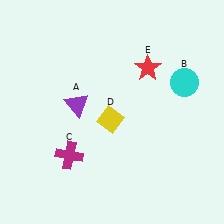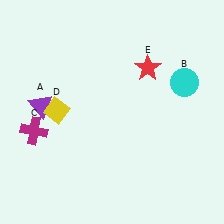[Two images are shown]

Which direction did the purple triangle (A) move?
The purple triangle (A) moved left.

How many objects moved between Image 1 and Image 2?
3 objects moved between the two images.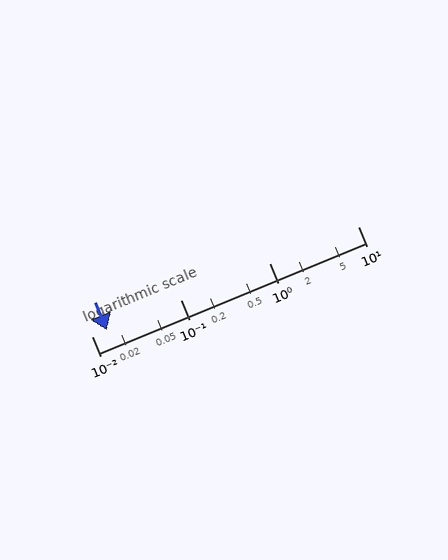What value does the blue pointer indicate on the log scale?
The pointer indicates approximately 0.015.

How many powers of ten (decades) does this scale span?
The scale spans 3 decades, from 0.01 to 10.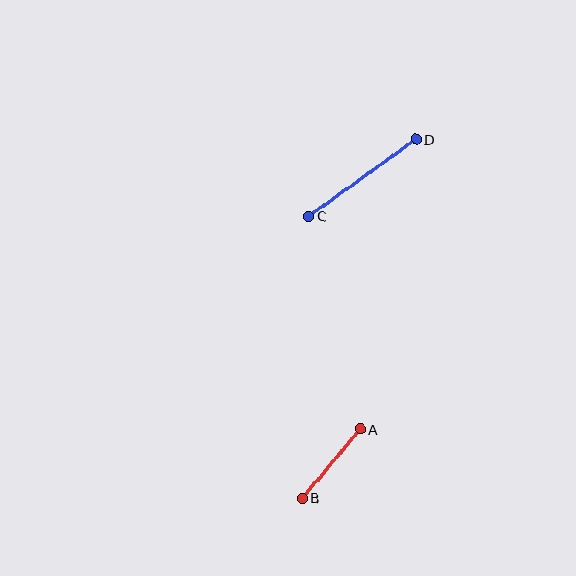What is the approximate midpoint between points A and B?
The midpoint is at approximately (331, 464) pixels.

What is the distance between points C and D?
The distance is approximately 132 pixels.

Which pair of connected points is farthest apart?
Points C and D are farthest apart.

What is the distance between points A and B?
The distance is approximately 90 pixels.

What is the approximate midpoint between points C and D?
The midpoint is at approximately (362, 177) pixels.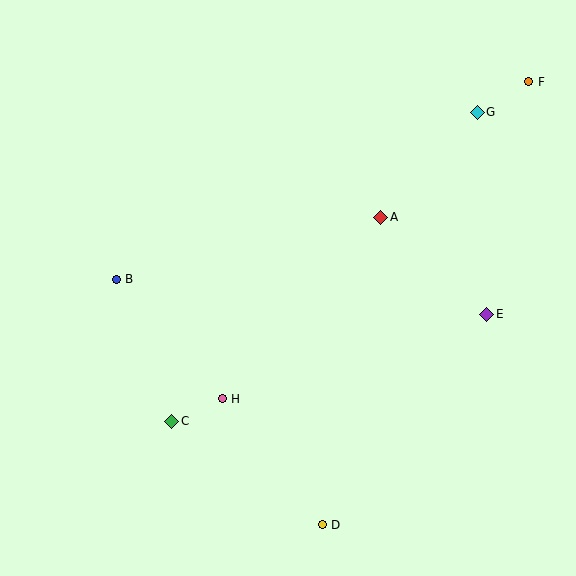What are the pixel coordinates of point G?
Point G is at (477, 112).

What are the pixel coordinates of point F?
Point F is at (529, 82).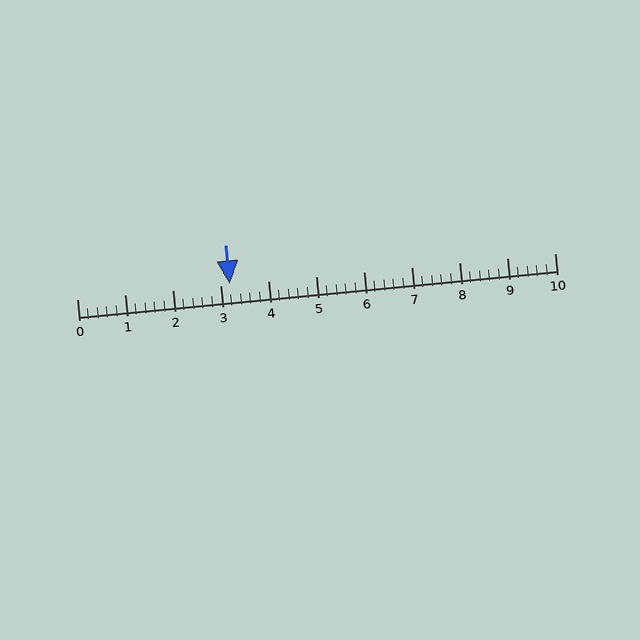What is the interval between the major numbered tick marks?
The major tick marks are spaced 1 units apart.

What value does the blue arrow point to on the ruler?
The blue arrow points to approximately 3.2.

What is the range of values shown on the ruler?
The ruler shows values from 0 to 10.